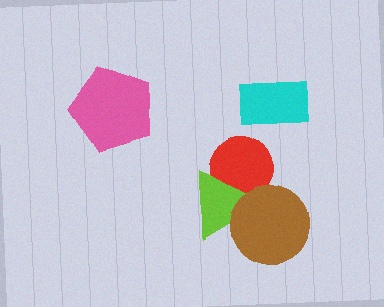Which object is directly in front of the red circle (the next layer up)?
The lime triangle is directly in front of the red circle.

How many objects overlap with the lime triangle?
3 objects overlap with the lime triangle.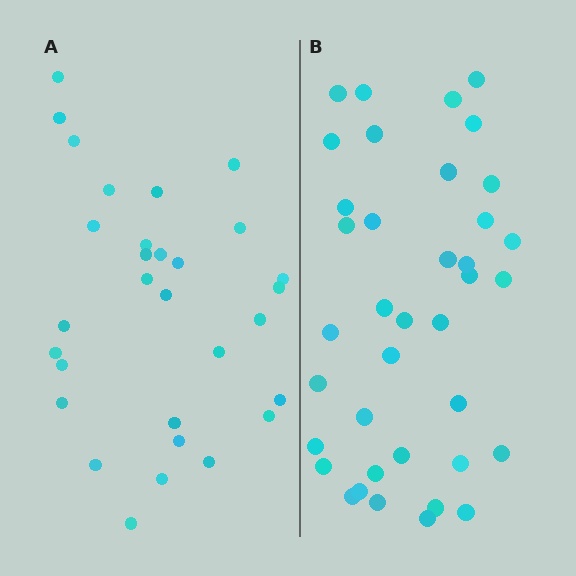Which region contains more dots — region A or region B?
Region B (the right region) has more dots.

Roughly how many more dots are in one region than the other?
Region B has roughly 8 or so more dots than region A.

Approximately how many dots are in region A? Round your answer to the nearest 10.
About 30 dots.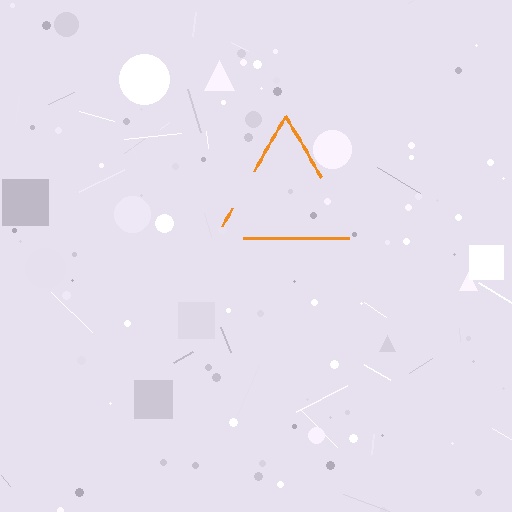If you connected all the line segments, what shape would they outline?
They would outline a triangle.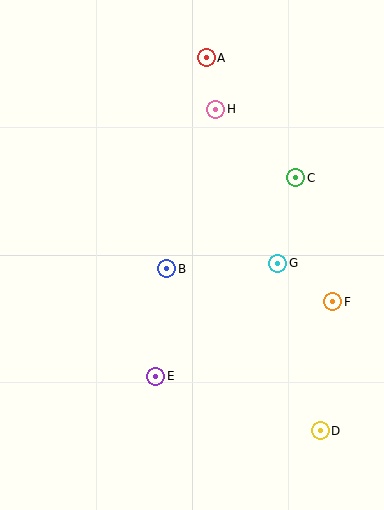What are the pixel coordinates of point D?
Point D is at (320, 431).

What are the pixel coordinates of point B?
Point B is at (167, 269).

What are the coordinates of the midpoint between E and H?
The midpoint between E and H is at (186, 243).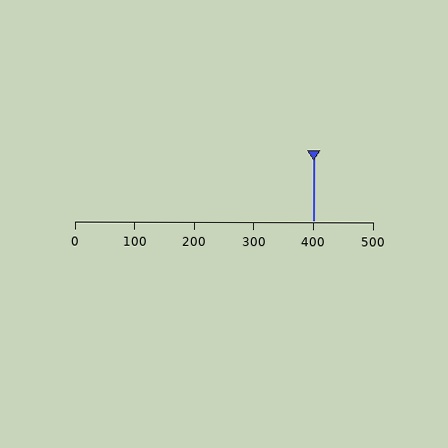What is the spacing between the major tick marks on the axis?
The major ticks are spaced 100 apart.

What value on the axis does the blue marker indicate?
The marker indicates approximately 400.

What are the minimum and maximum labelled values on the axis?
The axis runs from 0 to 500.